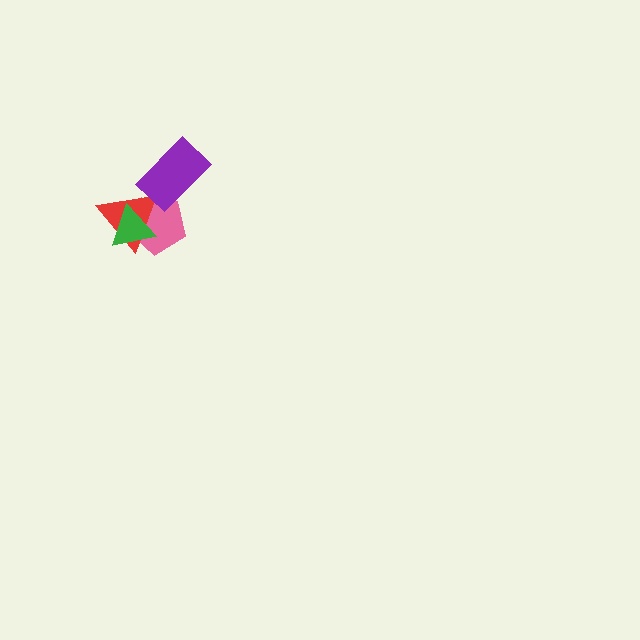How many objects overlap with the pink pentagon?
3 objects overlap with the pink pentagon.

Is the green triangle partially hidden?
No, no other shape covers it.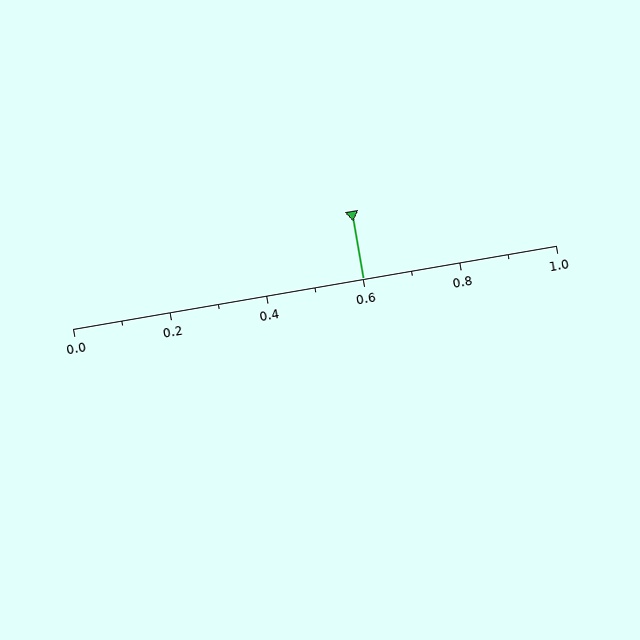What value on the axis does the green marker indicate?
The marker indicates approximately 0.6.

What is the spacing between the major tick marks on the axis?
The major ticks are spaced 0.2 apart.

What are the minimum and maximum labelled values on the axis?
The axis runs from 0.0 to 1.0.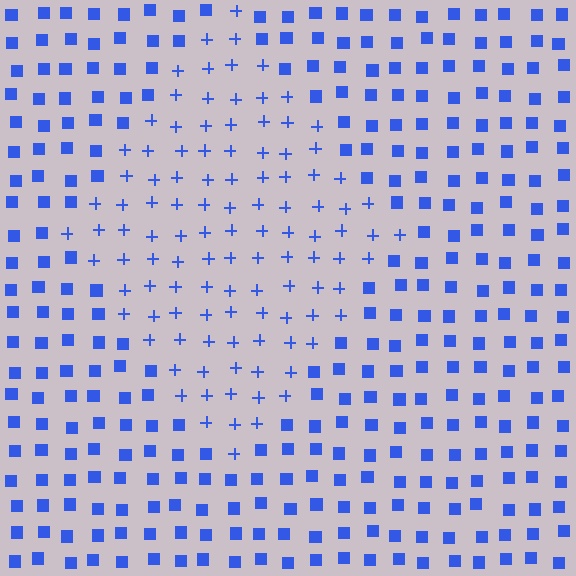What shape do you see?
I see a diamond.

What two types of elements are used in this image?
The image uses plus signs inside the diamond region and squares outside it.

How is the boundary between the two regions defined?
The boundary is defined by a change in element shape: plus signs inside vs. squares outside. All elements share the same color and spacing.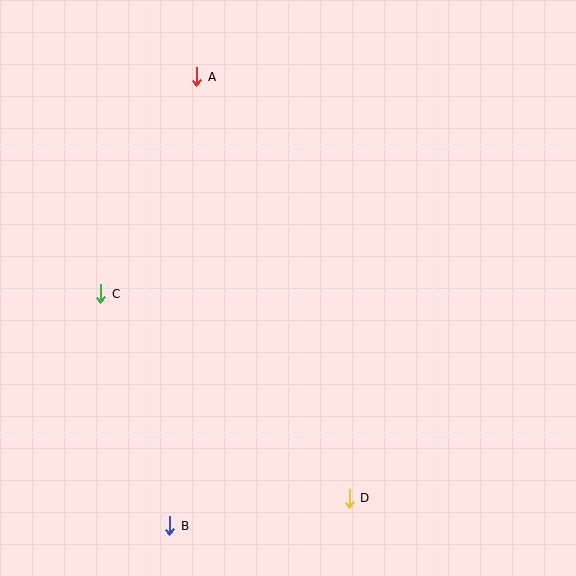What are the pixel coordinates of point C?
Point C is at (101, 294).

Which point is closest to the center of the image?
Point C at (101, 294) is closest to the center.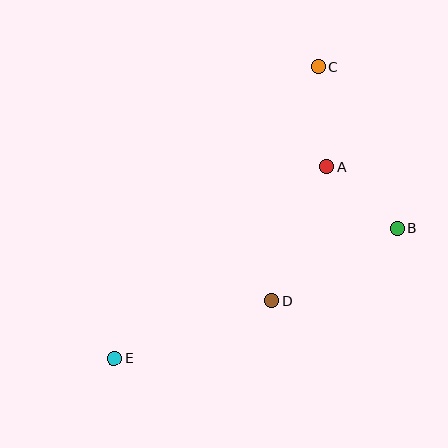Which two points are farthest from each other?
Points C and E are farthest from each other.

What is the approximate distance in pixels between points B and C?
The distance between B and C is approximately 180 pixels.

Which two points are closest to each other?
Points A and B are closest to each other.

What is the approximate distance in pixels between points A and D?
The distance between A and D is approximately 145 pixels.